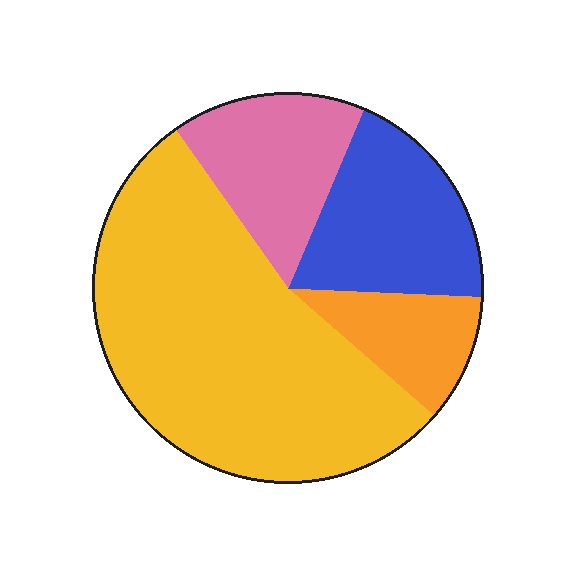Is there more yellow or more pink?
Yellow.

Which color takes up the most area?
Yellow, at roughly 55%.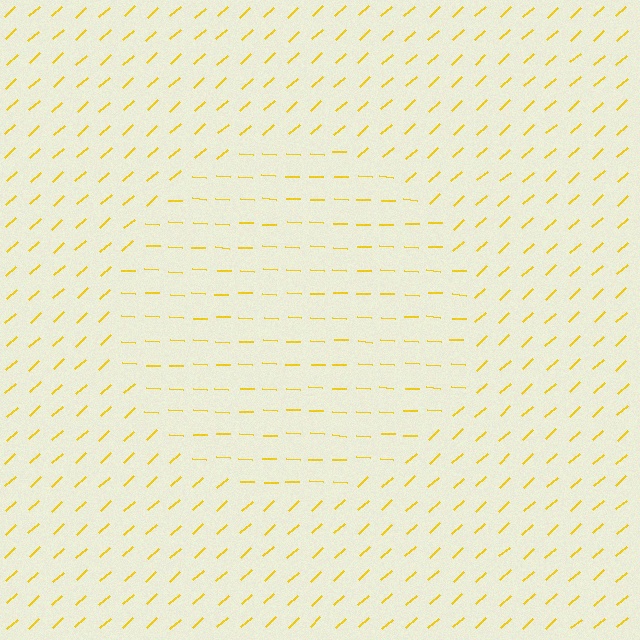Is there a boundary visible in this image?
Yes, there is a texture boundary formed by a change in line orientation.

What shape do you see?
I see a circle.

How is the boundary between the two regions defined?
The boundary is defined purely by a change in line orientation (approximately 45 degrees difference). All lines are the same color and thickness.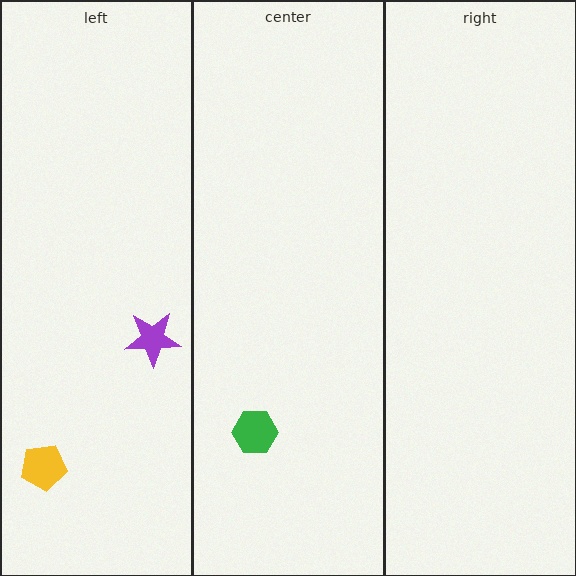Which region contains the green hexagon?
The center region.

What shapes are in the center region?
The green hexagon.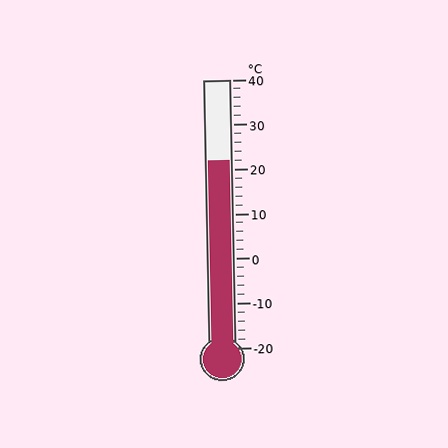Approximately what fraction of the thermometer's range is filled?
The thermometer is filled to approximately 70% of its range.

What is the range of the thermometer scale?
The thermometer scale ranges from -20°C to 40°C.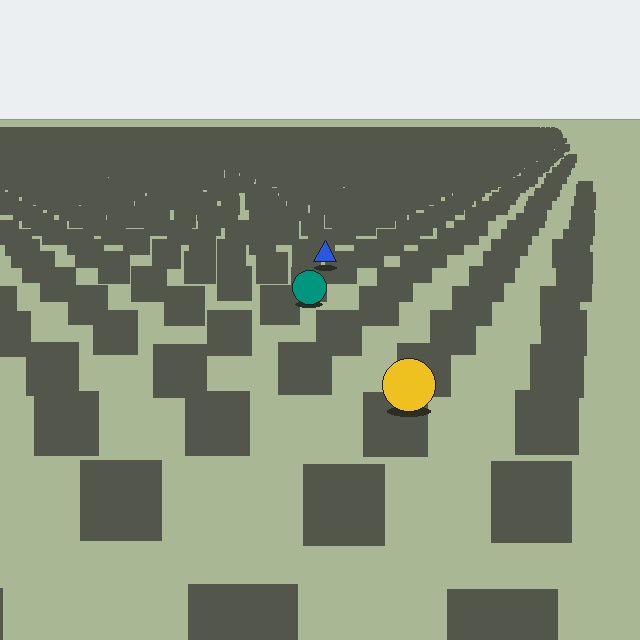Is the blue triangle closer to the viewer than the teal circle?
No. The teal circle is closer — you can tell from the texture gradient: the ground texture is coarser near it.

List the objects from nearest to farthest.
From nearest to farthest: the yellow circle, the teal circle, the blue triangle.